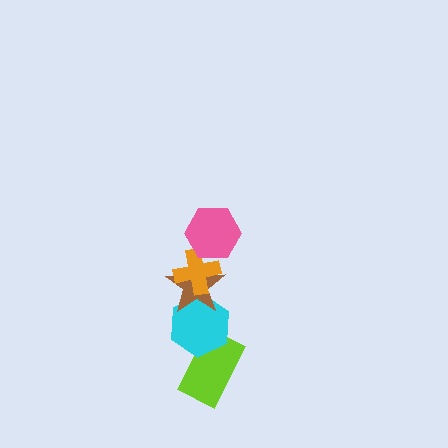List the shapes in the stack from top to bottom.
From top to bottom: the pink hexagon, the orange cross, the brown star, the cyan hexagon, the lime rectangle.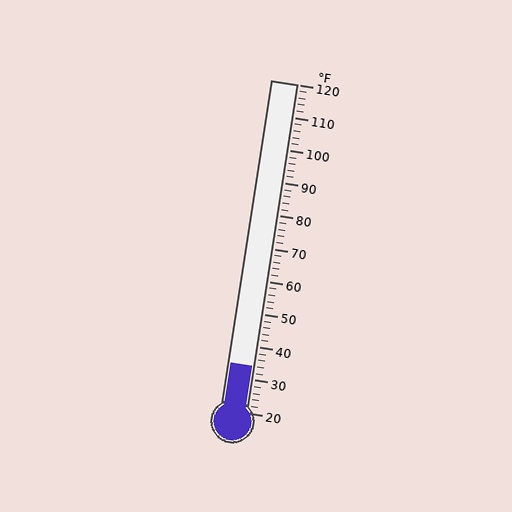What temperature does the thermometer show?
The thermometer shows approximately 34°F.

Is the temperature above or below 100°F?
The temperature is below 100°F.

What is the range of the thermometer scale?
The thermometer scale ranges from 20°F to 120°F.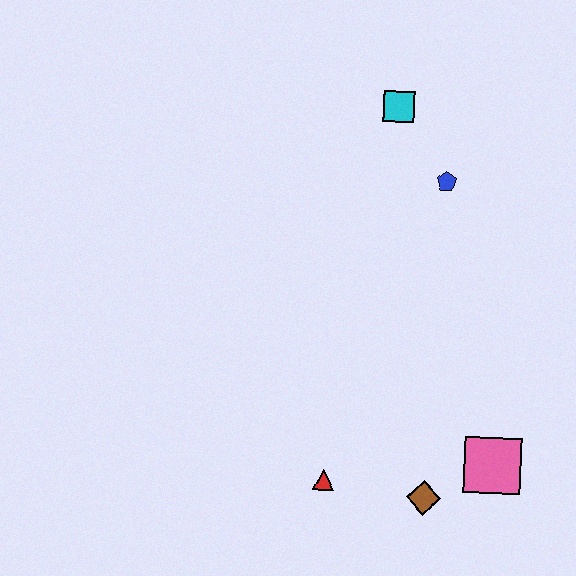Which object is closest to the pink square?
The brown diamond is closest to the pink square.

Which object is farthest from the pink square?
The cyan square is farthest from the pink square.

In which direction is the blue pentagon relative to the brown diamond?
The blue pentagon is above the brown diamond.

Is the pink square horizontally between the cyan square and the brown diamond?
No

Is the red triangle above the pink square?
No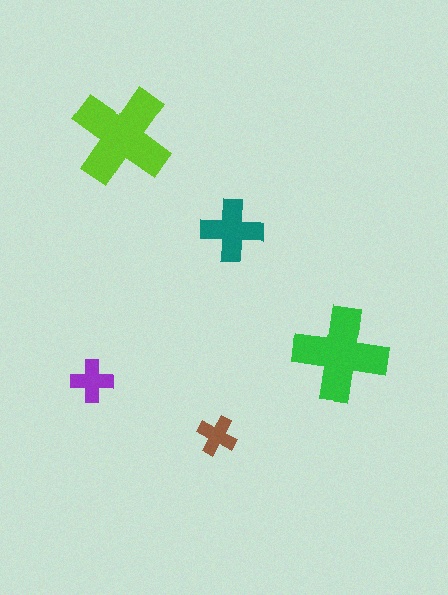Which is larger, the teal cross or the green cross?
The green one.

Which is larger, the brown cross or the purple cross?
The purple one.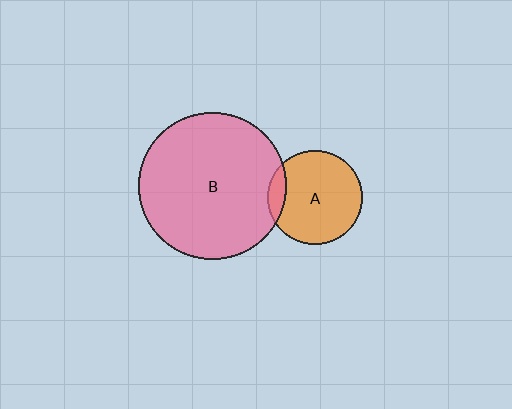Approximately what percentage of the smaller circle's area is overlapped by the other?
Approximately 10%.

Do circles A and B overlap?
Yes.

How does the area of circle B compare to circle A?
Approximately 2.4 times.